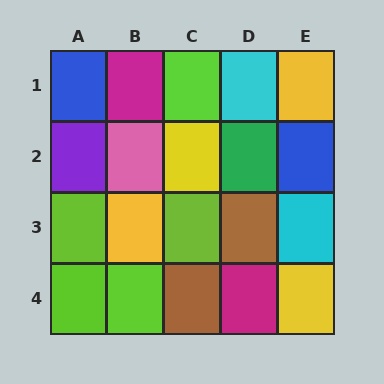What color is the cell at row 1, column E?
Yellow.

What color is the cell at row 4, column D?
Magenta.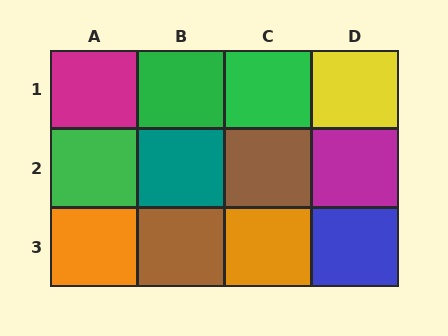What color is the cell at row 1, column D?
Yellow.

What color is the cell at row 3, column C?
Orange.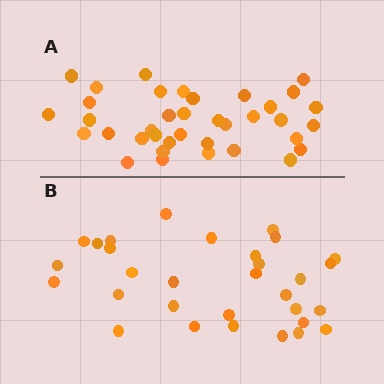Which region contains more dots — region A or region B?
Region A (the top region) has more dots.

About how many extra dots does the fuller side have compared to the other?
Region A has about 6 more dots than region B.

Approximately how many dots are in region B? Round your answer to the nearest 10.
About 30 dots. (The exact count is 31, which rounds to 30.)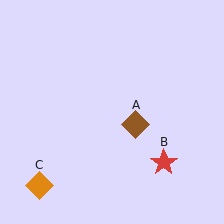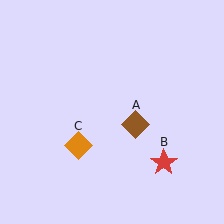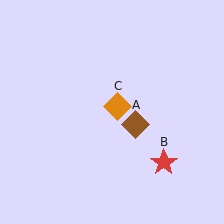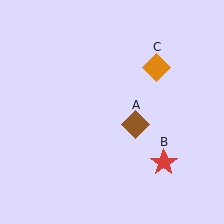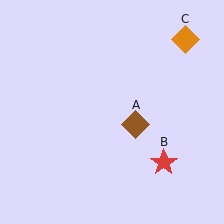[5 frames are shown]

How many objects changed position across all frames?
1 object changed position: orange diamond (object C).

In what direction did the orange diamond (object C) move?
The orange diamond (object C) moved up and to the right.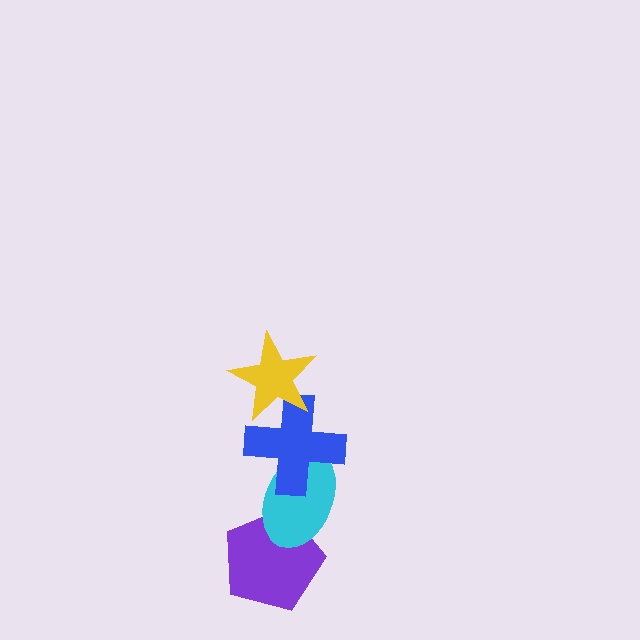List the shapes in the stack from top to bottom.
From top to bottom: the yellow star, the blue cross, the cyan ellipse, the purple pentagon.